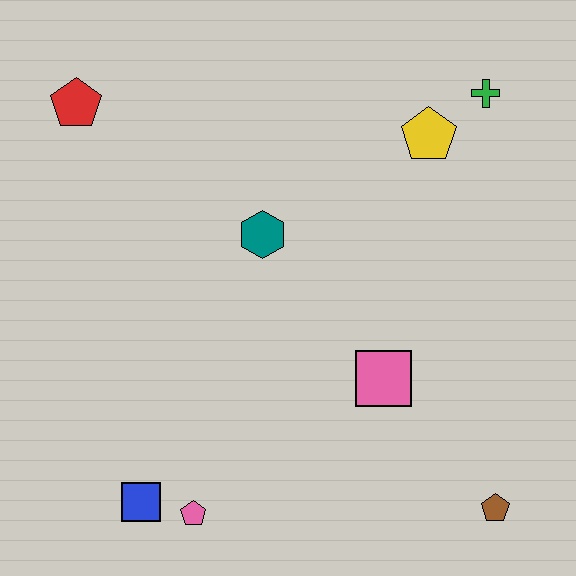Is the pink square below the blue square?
No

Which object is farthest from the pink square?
The red pentagon is farthest from the pink square.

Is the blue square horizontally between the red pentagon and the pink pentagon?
Yes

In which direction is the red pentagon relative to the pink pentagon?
The red pentagon is above the pink pentagon.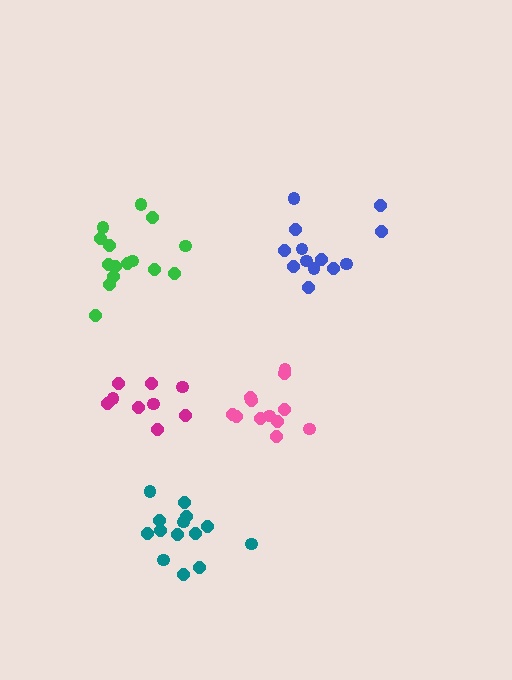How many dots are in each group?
Group 1: 13 dots, Group 2: 14 dots, Group 3: 15 dots, Group 4: 9 dots, Group 5: 12 dots (63 total).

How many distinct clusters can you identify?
There are 5 distinct clusters.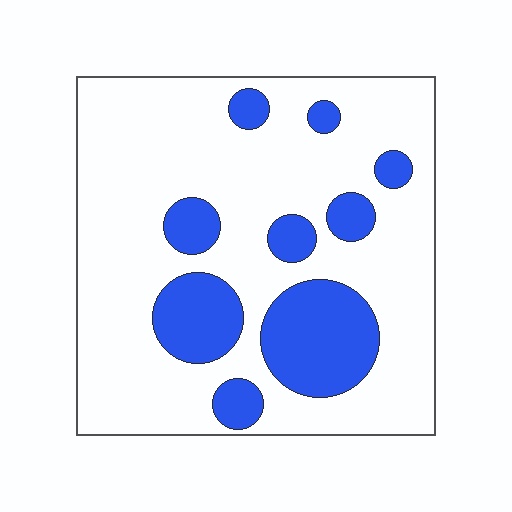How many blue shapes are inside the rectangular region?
9.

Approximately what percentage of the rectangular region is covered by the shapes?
Approximately 25%.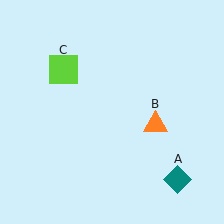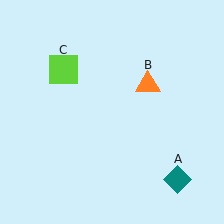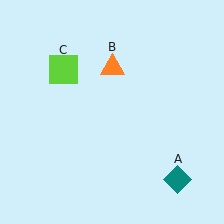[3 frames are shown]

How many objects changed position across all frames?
1 object changed position: orange triangle (object B).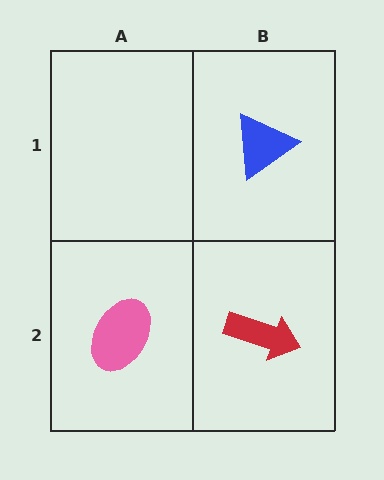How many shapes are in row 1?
1 shape.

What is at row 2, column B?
A red arrow.